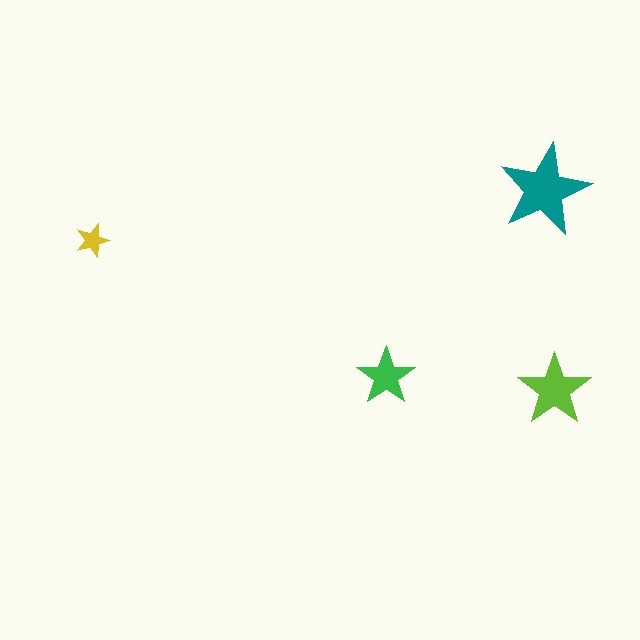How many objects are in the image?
There are 4 objects in the image.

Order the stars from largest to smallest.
the teal one, the lime one, the green one, the yellow one.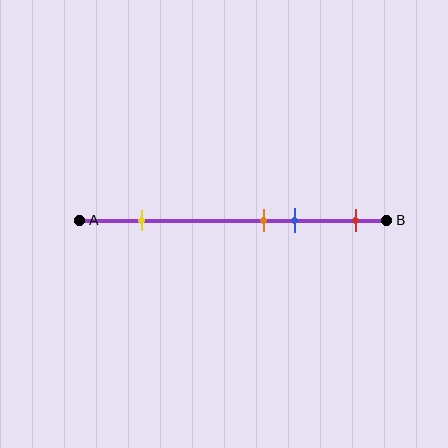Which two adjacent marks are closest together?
The orange and blue marks are the closest adjacent pair.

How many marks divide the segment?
There are 4 marks dividing the segment.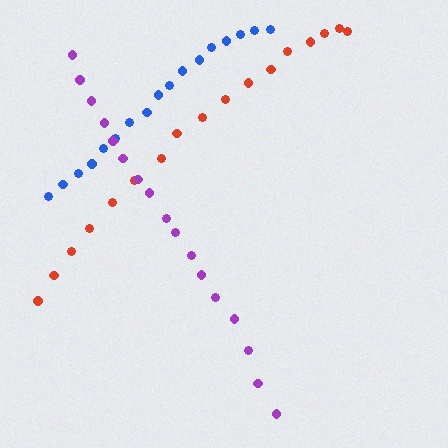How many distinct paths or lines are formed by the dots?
There are 3 distinct paths.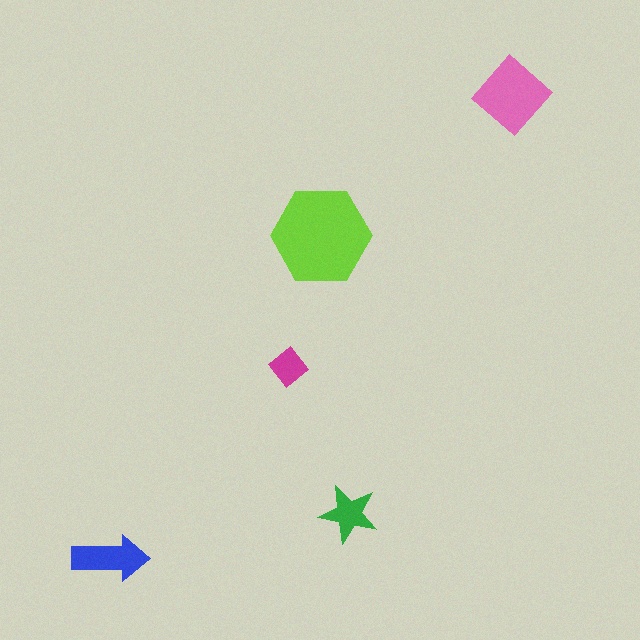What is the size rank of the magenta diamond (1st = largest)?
5th.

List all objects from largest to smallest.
The lime hexagon, the pink diamond, the blue arrow, the green star, the magenta diamond.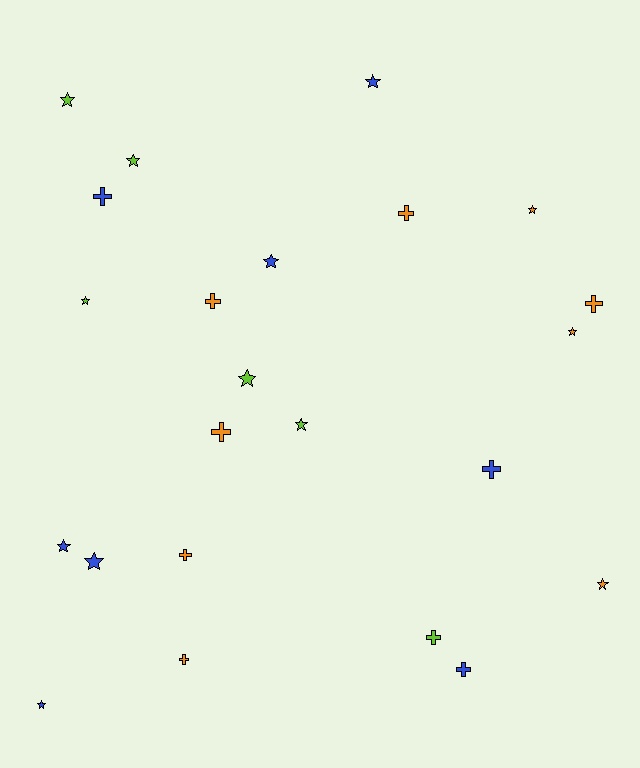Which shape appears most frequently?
Star, with 13 objects.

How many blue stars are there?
There are 5 blue stars.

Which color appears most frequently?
Orange, with 9 objects.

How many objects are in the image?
There are 23 objects.